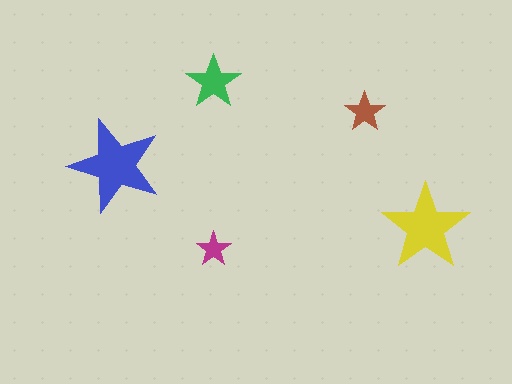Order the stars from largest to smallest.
the blue one, the yellow one, the green one, the brown one, the magenta one.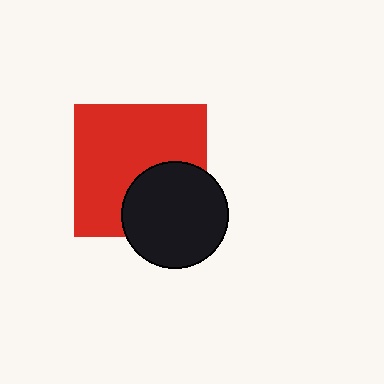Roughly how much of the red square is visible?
Most of it is visible (roughly 68%).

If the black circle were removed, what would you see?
You would see the complete red square.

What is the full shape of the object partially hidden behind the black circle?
The partially hidden object is a red square.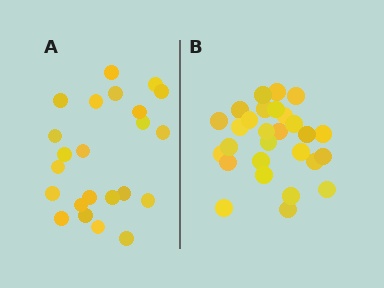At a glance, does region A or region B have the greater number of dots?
Region B (the right region) has more dots.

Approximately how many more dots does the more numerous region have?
Region B has about 5 more dots than region A.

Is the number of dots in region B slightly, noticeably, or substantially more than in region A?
Region B has only slightly more — the two regions are fairly close. The ratio is roughly 1.2 to 1.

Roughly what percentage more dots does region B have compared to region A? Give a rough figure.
About 20% more.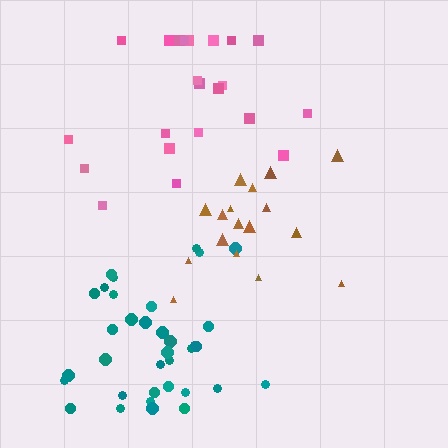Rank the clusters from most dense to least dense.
teal, pink, brown.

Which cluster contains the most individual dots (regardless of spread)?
Teal (35).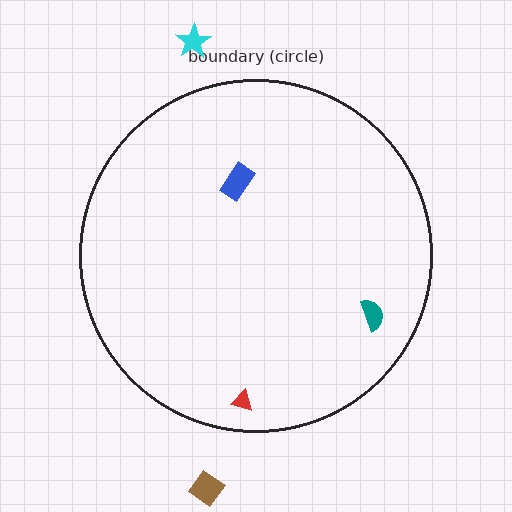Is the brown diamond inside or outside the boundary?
Outside.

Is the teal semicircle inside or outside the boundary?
Inside.